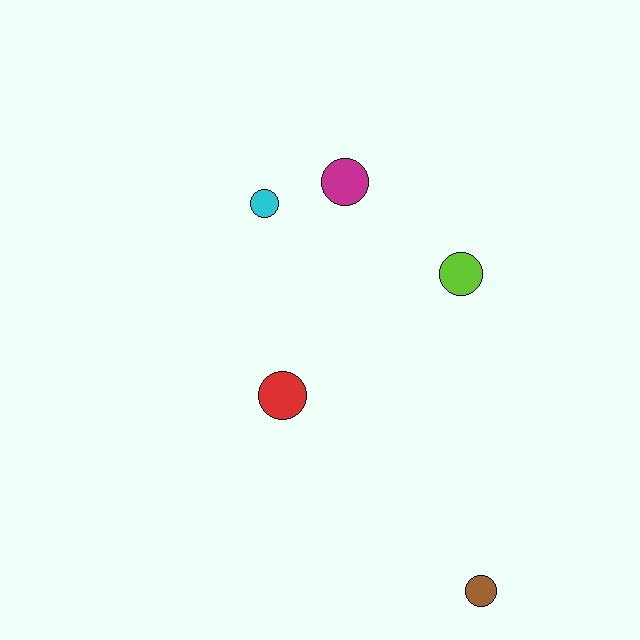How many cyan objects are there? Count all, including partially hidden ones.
There is 1 cyan object.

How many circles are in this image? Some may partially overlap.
There are 5 circles.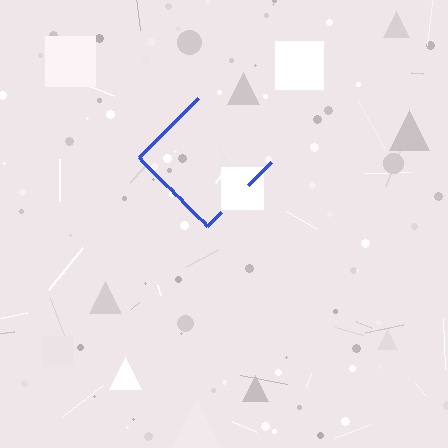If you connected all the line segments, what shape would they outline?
They would outline a diamond.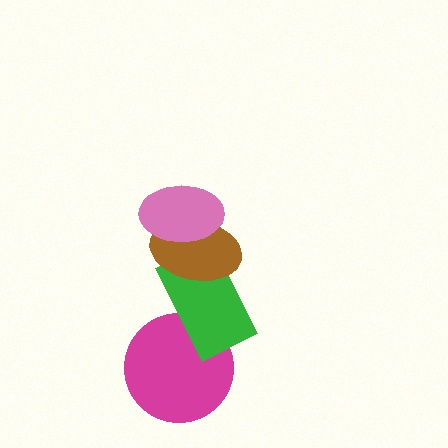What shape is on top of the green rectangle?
The brown ellipse is on top of the green rectangle.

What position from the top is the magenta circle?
The magenta circle is 4th from the top.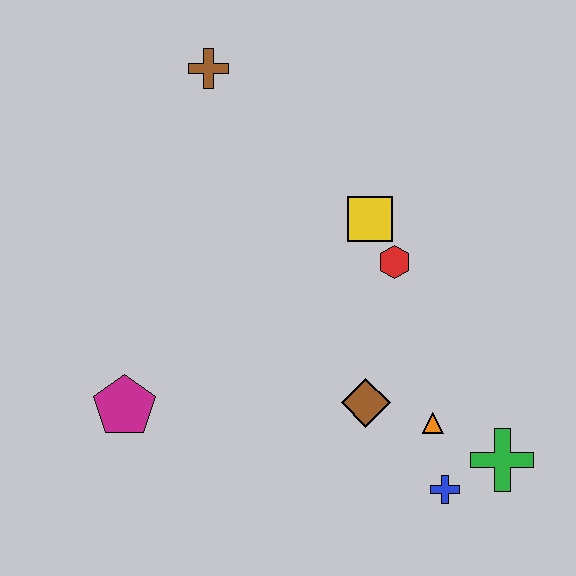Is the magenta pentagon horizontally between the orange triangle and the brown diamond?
No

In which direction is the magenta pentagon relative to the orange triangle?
The magenta pentagon is to the left of the orange triangle.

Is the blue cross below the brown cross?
Yes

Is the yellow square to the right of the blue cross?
No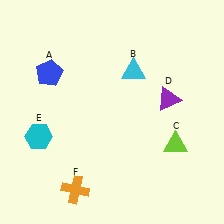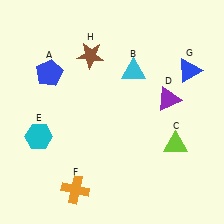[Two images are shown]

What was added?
A blue triangle (G), a brown star (H) were added in Image 2.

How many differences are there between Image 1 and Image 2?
There are 2 differences between the two images.